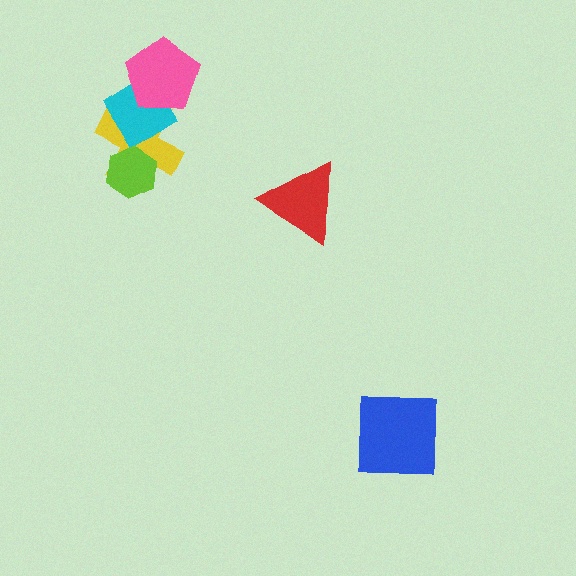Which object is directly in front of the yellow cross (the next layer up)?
The cyan diamond is directly in front of the yellow cross.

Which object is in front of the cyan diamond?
The pink pentagon is in front of the cyan diamond.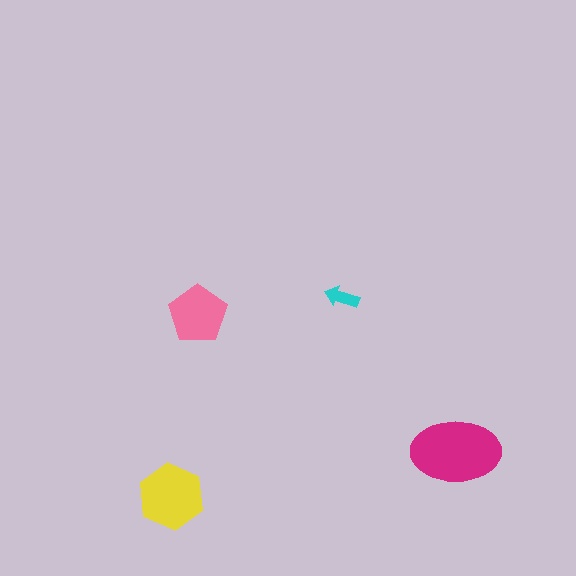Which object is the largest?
The magenta ellipse.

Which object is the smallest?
The cyan arrow.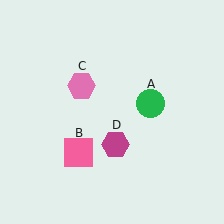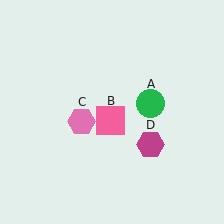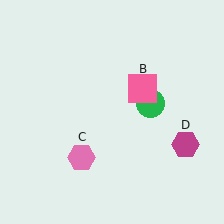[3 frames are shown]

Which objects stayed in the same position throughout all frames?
Green circle (object A) remained stationary.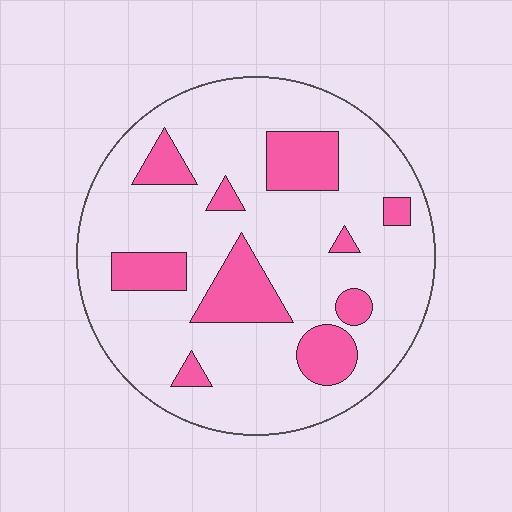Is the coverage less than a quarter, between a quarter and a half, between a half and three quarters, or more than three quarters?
Less than a quarter.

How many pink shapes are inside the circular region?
10.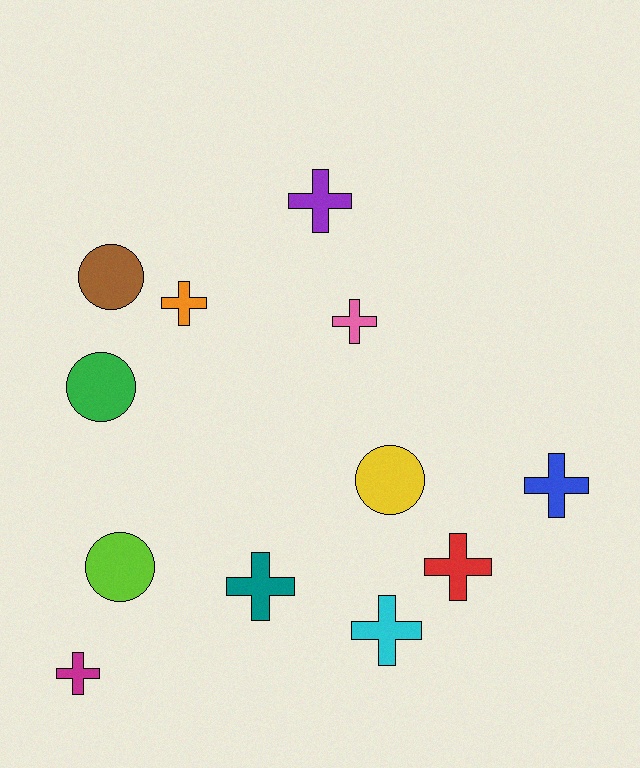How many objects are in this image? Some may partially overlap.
There are 12 objects.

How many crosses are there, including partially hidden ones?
There are 8 crosses.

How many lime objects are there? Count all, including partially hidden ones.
There is 1 lime object.